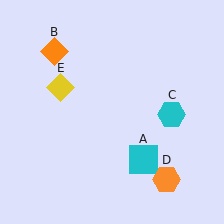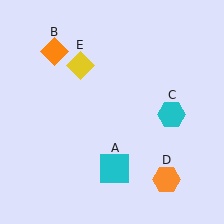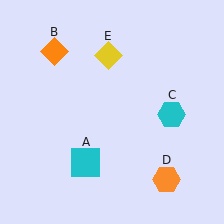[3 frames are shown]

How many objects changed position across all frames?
2 objects changed position: cyan square (object A), yellow diamond (object E).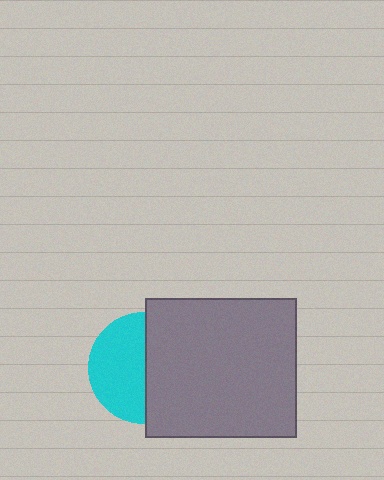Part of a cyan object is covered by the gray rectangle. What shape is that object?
It is a circle.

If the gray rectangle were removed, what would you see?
You would see the complete cyan circle.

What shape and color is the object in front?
The object in front is a gray rectangle.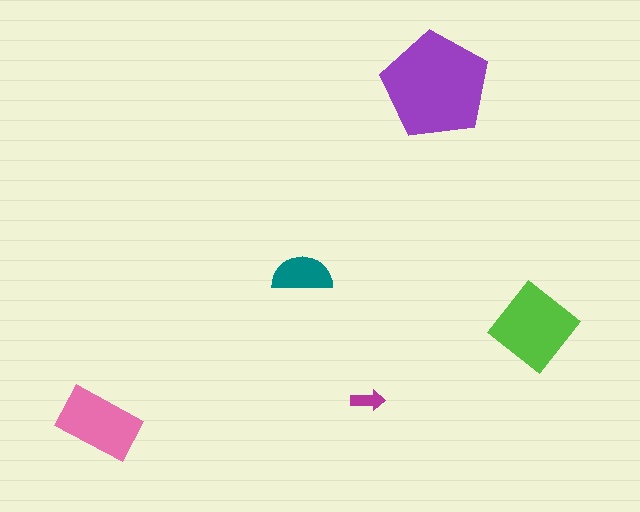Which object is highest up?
The purple pentagon is topmost.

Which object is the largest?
The purple pentagon.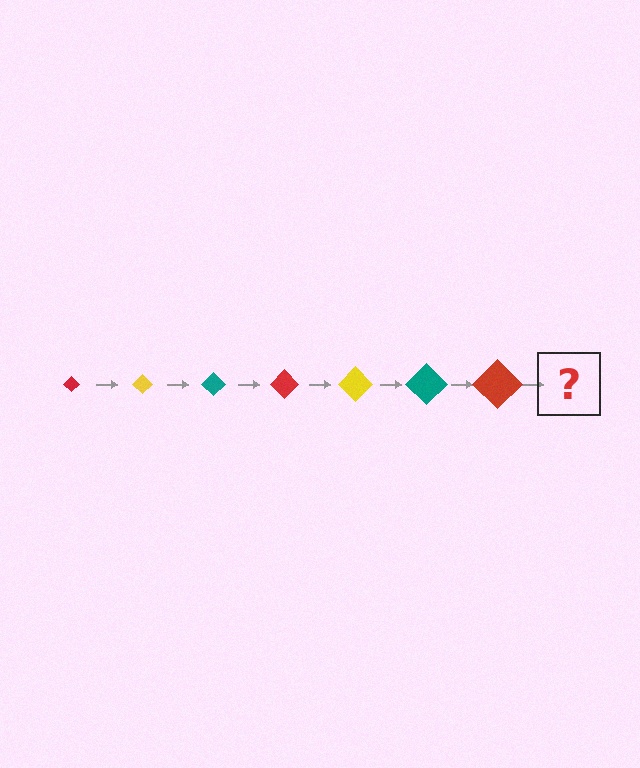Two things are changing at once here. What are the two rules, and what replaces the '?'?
The two rules are that the diamond grows larger each step and the color cycles through red, yellow, and teal. The '?' should be a yellow diamond, larger than the previous one.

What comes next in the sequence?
The next element should be a yellow diamond, larger than the previous one.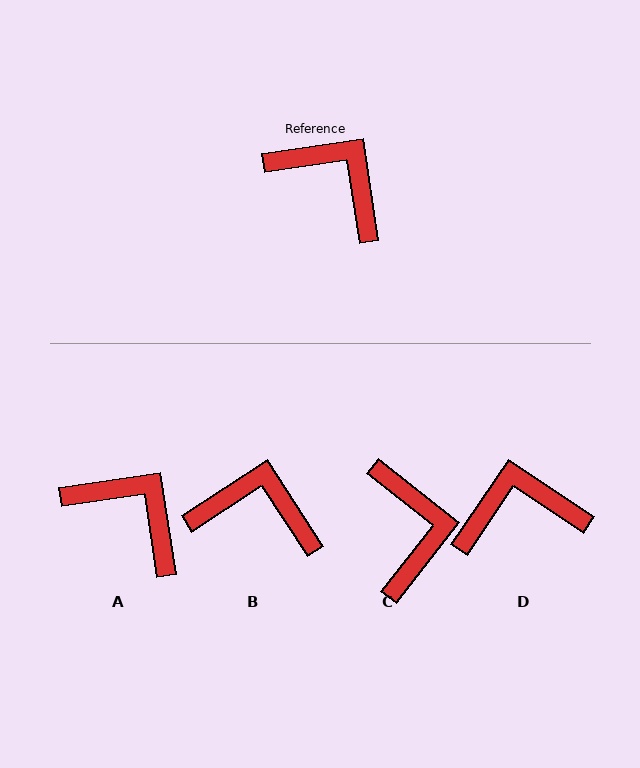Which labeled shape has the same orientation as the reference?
A.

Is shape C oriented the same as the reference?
No, it is off by about 47 degrees.